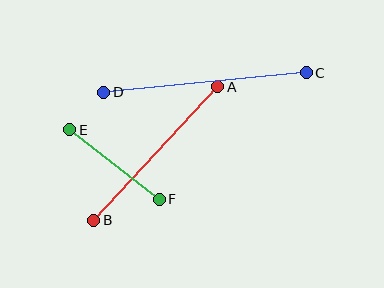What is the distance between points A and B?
The distance is approximately 183 pixels.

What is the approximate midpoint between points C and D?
The midpoint is at approximately (205, 83) pixels.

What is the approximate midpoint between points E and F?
The midpoint is at approximately (115, 164) pixels.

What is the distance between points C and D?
The distance is approximately 204 pixels.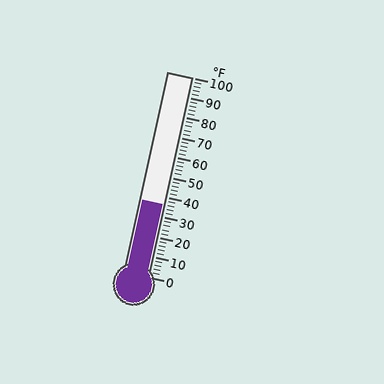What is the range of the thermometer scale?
The thermometer scale ranges from 0°F to 100°F.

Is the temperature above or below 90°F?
The temperature is below 90°F.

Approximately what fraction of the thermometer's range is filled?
The thermometer is filled to approximately 35% of its range.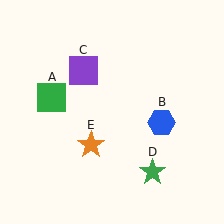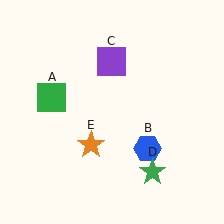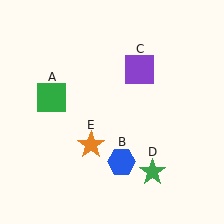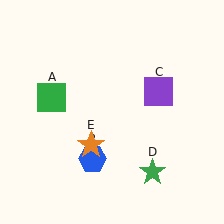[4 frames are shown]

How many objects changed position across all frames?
2 objects changed position: blue hexagon (object B), purple square (object C).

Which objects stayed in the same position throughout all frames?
Green square (object A) and green star (object D) and orange star (object E) remained stationary.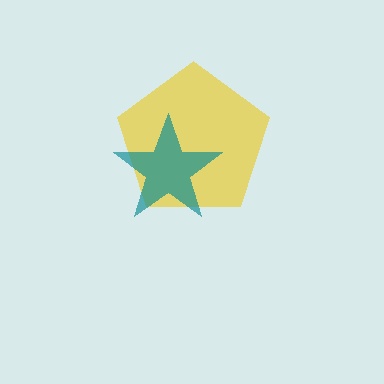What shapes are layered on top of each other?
The layered shapes are: a yellow pentagon, a teal star.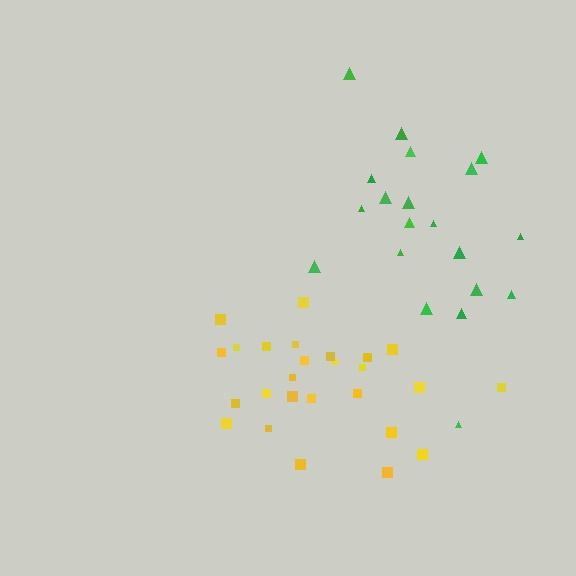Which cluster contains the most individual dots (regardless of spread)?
Yellow (26).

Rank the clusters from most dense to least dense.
green, yellow.